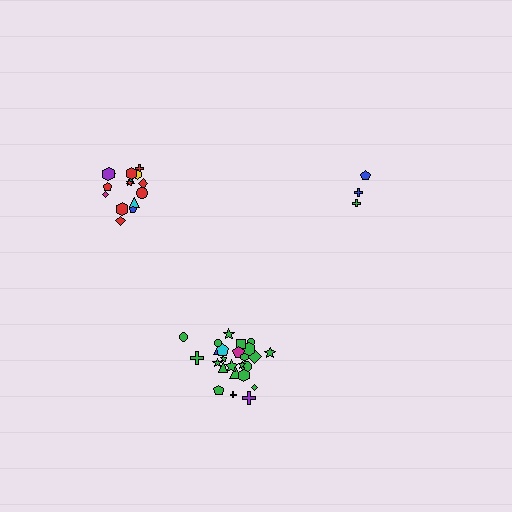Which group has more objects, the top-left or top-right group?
The top-left group.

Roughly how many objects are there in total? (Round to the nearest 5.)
Roughly 45 objects in total.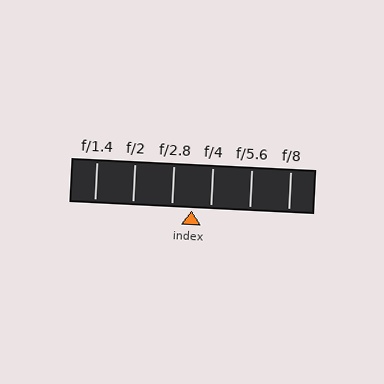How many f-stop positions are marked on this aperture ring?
There are 6 f-stop positions marked.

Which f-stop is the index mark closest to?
The index mark is closest to f/4.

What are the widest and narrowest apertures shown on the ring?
The widest aperture shown is f/1.4 and the narrowest is f/8.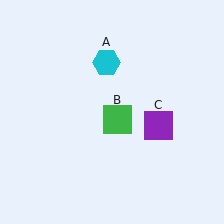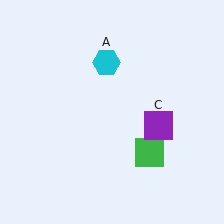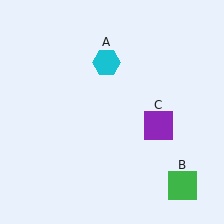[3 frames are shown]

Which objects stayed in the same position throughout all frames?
Cyan hexagon (object A) and purple square (object C) remained stationary.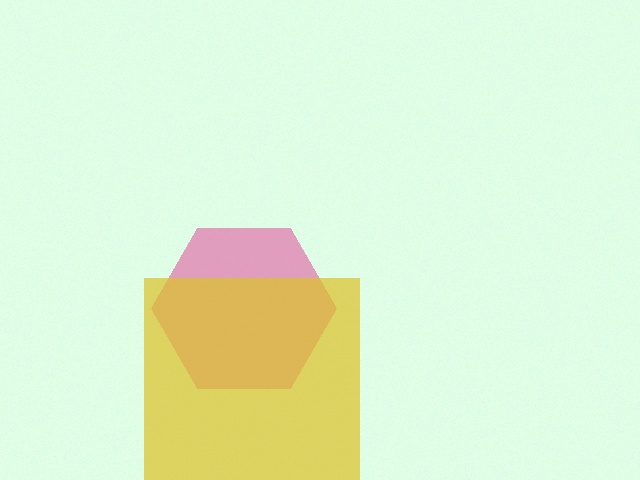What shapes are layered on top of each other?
The layered shapes are: a pink hexagon, a yellow square.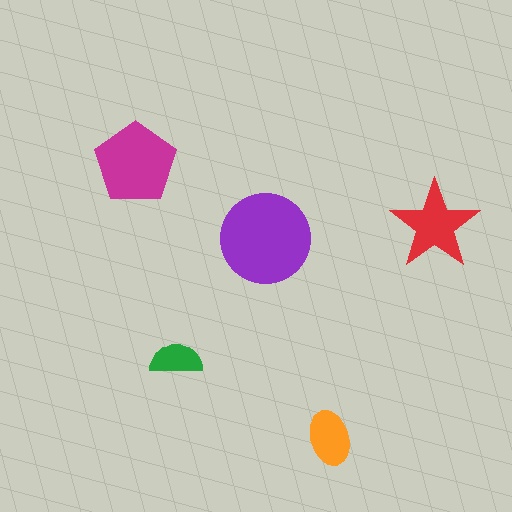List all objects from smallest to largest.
The green semicircle, the orange ellipse, the red star, the magenta pentagon, the purple circle.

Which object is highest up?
The magenta pentagon is topmost.